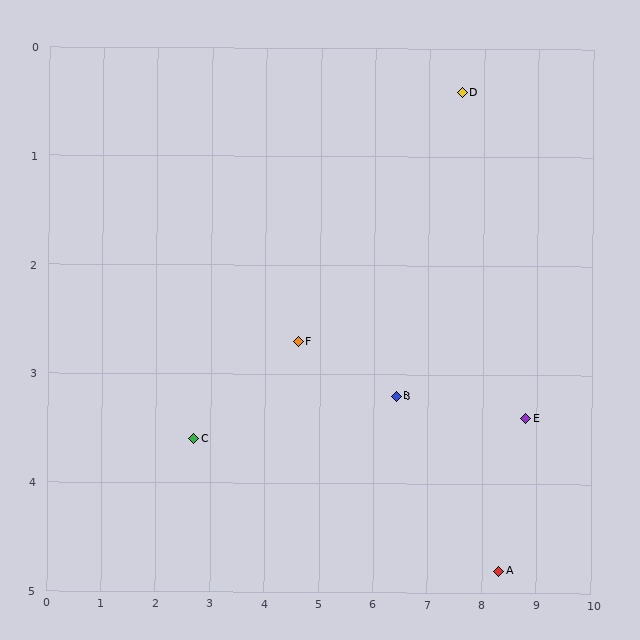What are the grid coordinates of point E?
Point E is at approximately (8.8, 3.4).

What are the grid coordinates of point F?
Point F is at approximately (4.6, 2.7).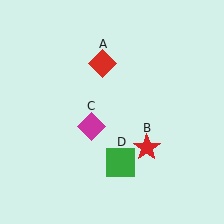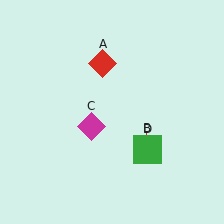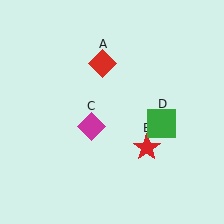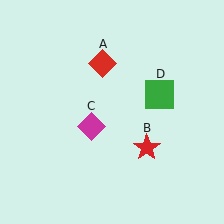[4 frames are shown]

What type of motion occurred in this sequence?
The green square (object D) rotated counterclockwise around the center of the scene.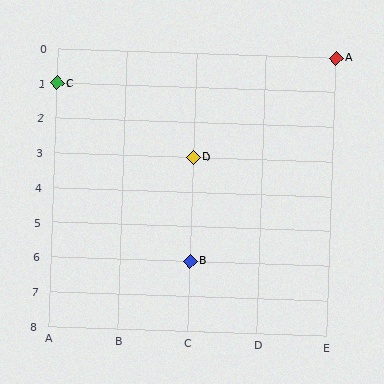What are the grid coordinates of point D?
Point D is at grid coordinates (C, 3).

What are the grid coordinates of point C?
Point C is at grid coordinates (A, 1).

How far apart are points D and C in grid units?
Points D and C are 2 columns and 2 rows apart (about 2.8 grid units diagonally).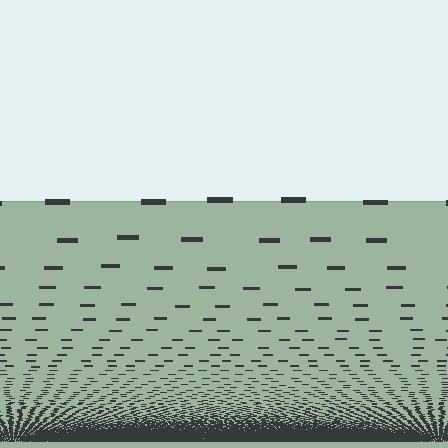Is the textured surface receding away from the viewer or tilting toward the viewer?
The surface appears to tilt toward the viewer. Texture elements get larger and sparser toward the top.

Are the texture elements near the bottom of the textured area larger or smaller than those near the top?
Smaller. The gradient is inverted — elements near the bottom are smaller and denser.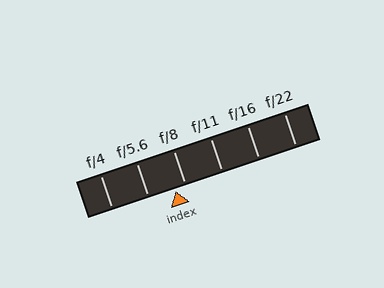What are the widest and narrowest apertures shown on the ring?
The widest aperture shown is f/4 and the narrowest is f/22.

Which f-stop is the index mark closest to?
The index mark is closest to f/8.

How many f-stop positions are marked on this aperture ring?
There are 6 f-stop positions marked.